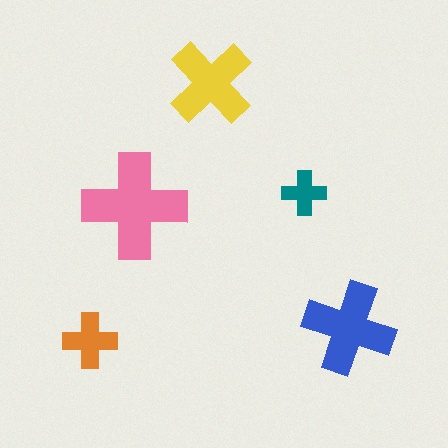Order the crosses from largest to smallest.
the pink one, the blue one, the yellow one, the orange one, the teal one.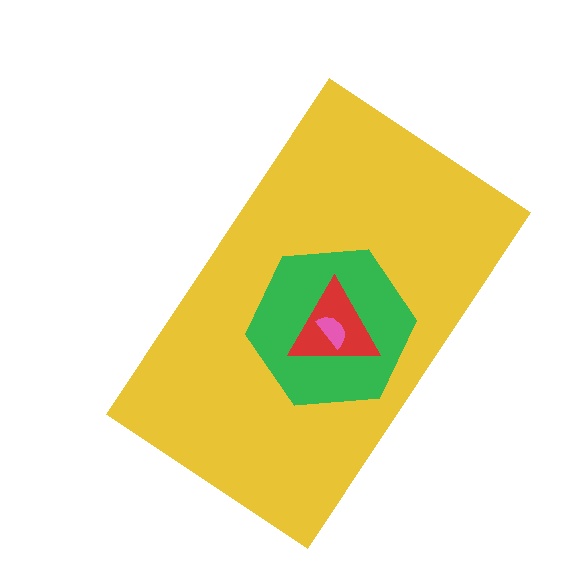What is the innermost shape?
The pink semicircle.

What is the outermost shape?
The yellow rectangle.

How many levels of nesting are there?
4.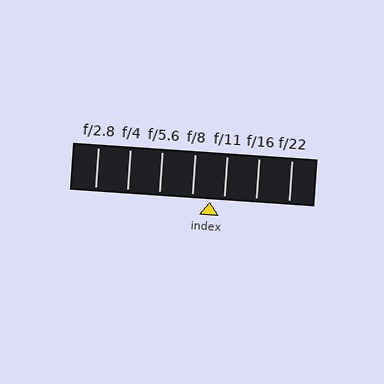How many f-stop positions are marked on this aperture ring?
There are 7 f-stop positions marked.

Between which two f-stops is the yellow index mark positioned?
The index mark is between f/8 and f/11.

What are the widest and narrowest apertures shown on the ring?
The widest aperture shown is f/2.8 and the narrowest is f/22.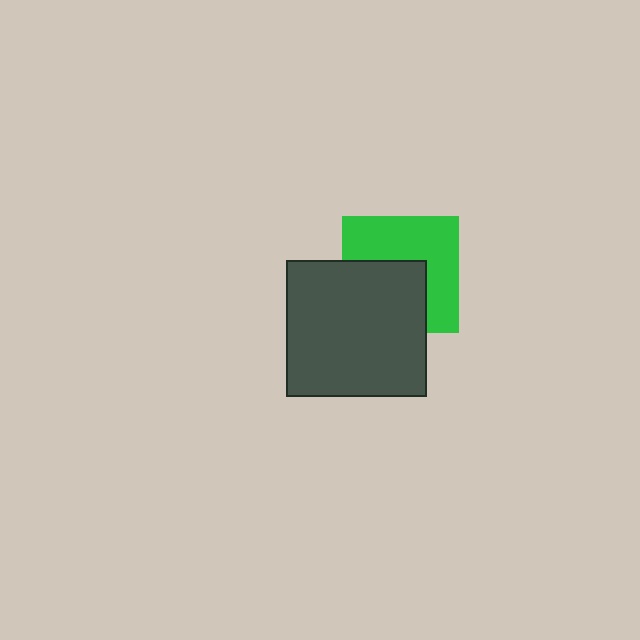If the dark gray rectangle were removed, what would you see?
You would see the complete green square.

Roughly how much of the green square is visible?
About half of it is visible (roughly 54%).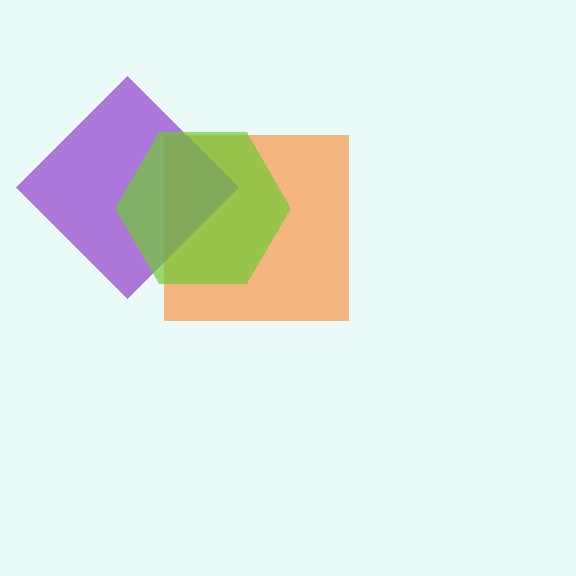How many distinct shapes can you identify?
There are 3 distinct shapes: an orange square, a purple diamond, a lime hexagon.